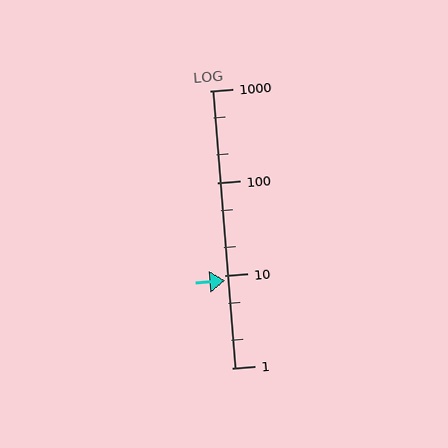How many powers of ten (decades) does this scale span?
The scale spans 3 decades, from 1 to 1000.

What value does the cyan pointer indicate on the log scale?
The pointer indicates approximately 8.8.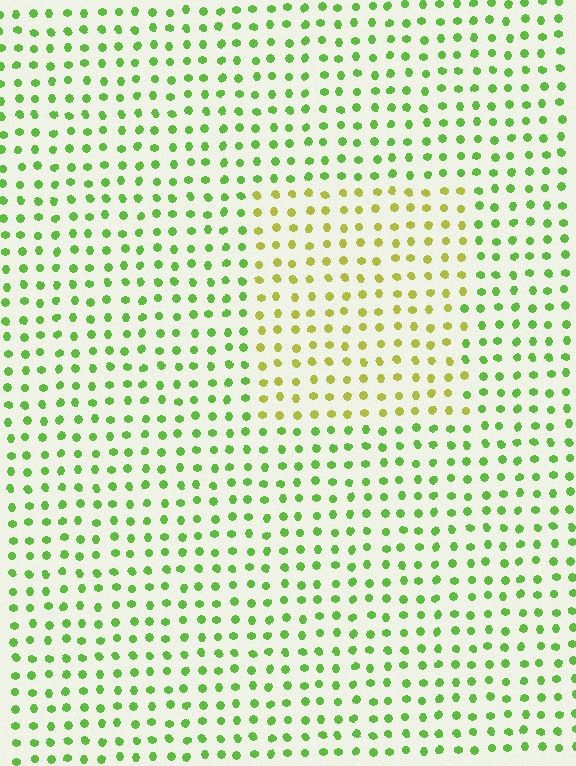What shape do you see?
I see a rectangle.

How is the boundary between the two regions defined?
The boundary is defined purely by a slight shift in hue (about 40 degrees). Spacing, size, and orientation are identical on both sides.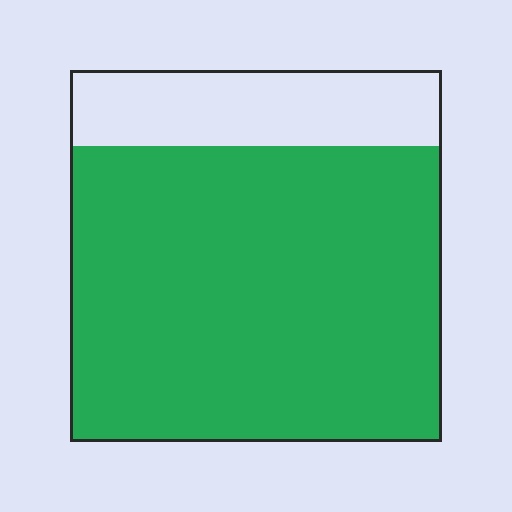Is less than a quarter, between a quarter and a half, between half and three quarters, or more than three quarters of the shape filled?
More than three quarters.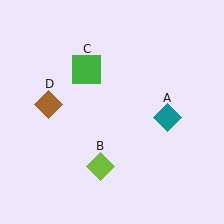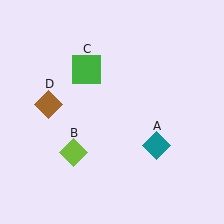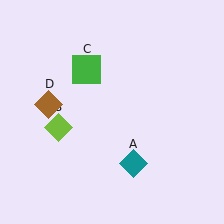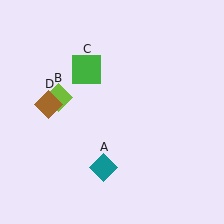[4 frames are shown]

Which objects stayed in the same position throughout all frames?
Green square (object C) and brown diamond (object D) remained stationary.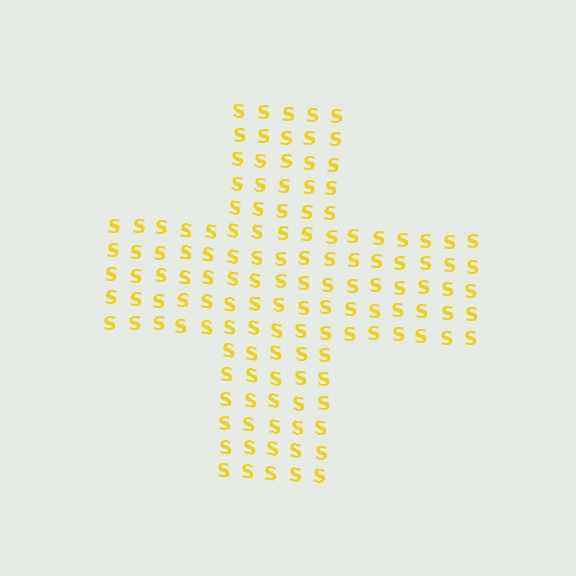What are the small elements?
The small elements are letter S's.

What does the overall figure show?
The overall figure shows a cross.